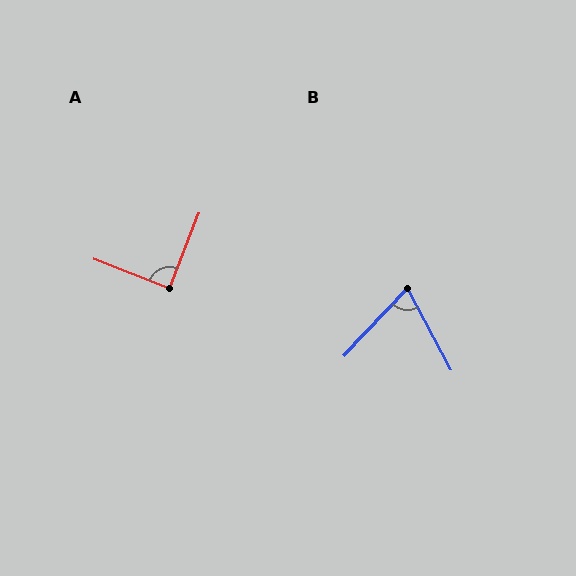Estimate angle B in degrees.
Approximately 71 degrees.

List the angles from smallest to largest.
B (71°), A (90°).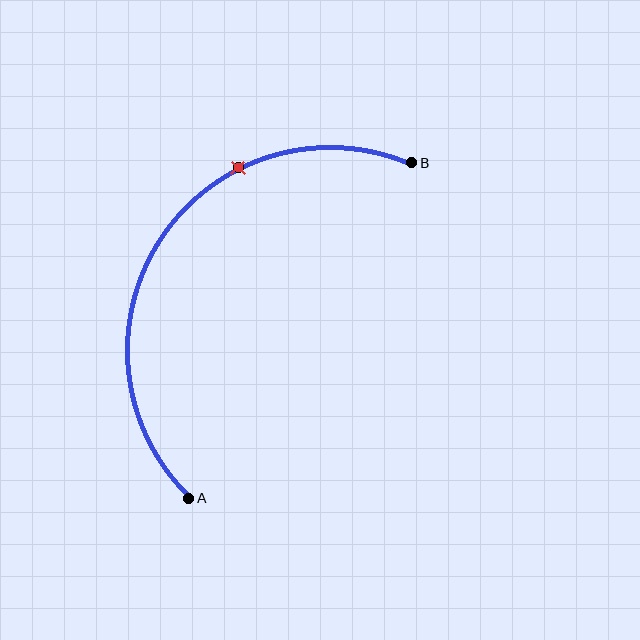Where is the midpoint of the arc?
The arc midpoint is the point on the curve farthest from the straight line joining A and B. It sits to the left of that line.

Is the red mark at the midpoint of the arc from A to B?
No. The red mark lies on the arc but is closer to endpoint B. The arc midpoint would be at the point on the curve equidistant along the arc from both A and B.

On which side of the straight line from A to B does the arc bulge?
The arc bulges to the left of the straight line connecting A and B.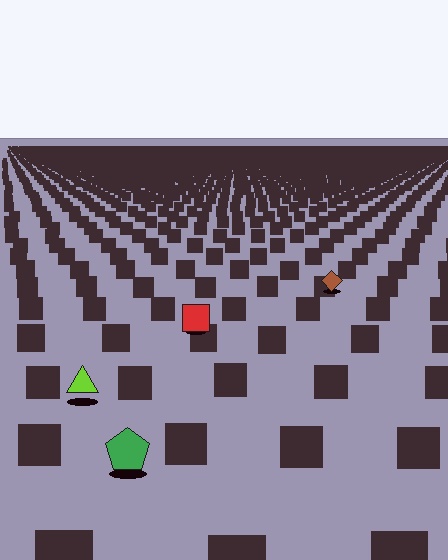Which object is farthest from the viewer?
The brown diamond is farthest from the viewer. It appears smaller and the ground texture around it is denser.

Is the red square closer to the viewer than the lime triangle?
No. The lime triangle is closer — you can tell from the texture gradient: the ground texture is coarser near it.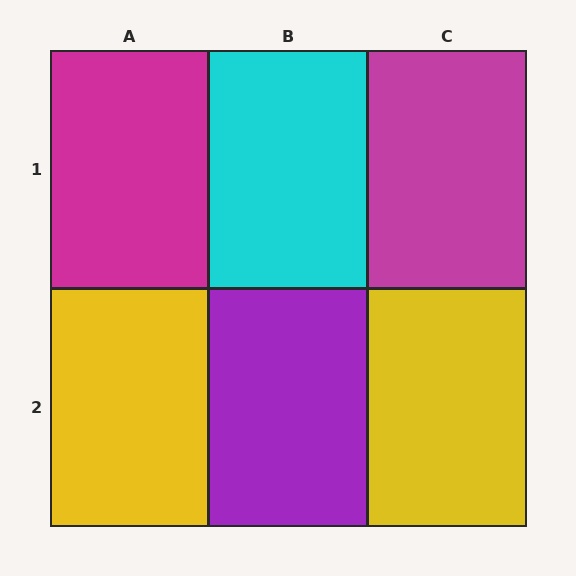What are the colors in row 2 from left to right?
Yellow, purple, yellow.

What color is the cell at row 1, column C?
Magenta.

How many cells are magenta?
2 cells are magenta.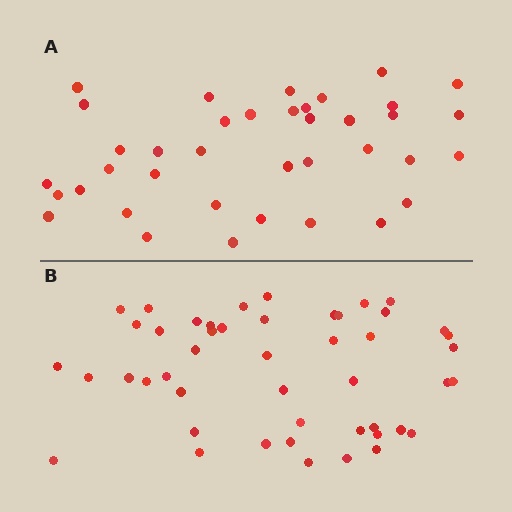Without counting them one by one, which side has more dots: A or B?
Region B (the bottom region) has more dots.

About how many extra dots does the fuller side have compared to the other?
Region B has roughly 8 or so more dots than region A.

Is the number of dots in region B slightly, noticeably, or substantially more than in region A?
Region B has only slightly more — the two regions are fairly close. The ratio is roughly 1.2 to 1.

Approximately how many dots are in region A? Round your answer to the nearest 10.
About 40 dots. (The exact count is 38, which rounds to 40.)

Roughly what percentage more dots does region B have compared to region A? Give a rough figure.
About 25% more.